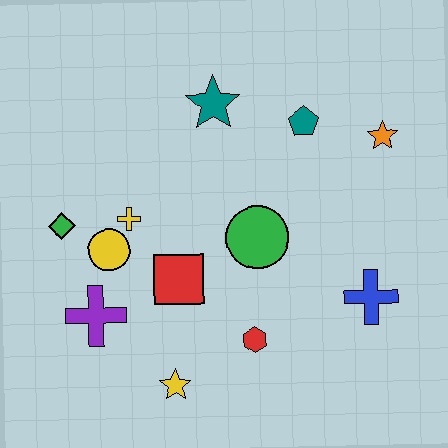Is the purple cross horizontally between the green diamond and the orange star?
Yes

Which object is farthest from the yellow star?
The orange star is farthest from the yellow star.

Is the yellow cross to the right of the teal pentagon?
No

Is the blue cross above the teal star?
No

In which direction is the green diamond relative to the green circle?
The green diamond is to the left of the green circle.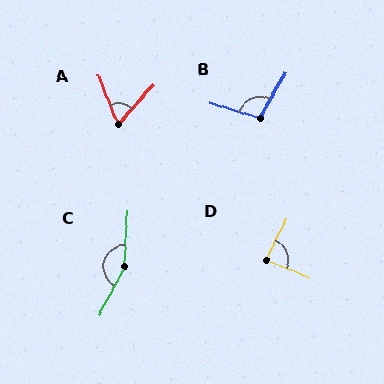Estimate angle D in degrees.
Approximately 85 degrees.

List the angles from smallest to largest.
A (63°), D (85°), B (103°), C (155°).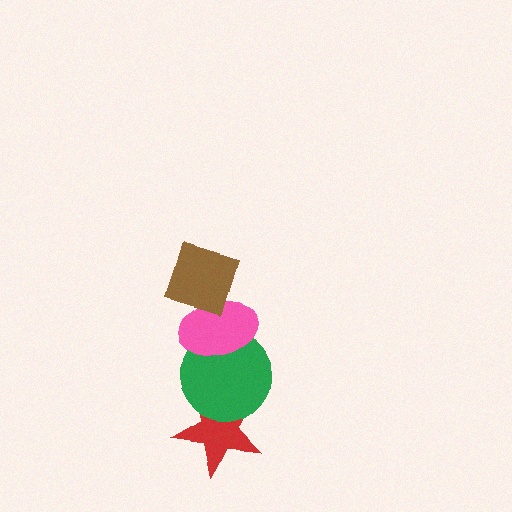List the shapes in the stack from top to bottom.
From top to bottom: the brown diamond, the pink ellipse, the green circle, the red star.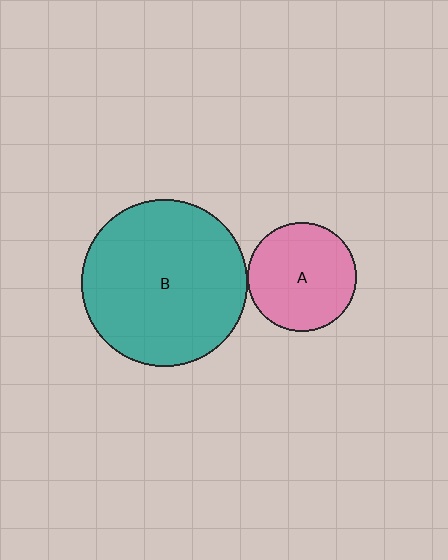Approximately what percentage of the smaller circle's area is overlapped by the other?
Approximately 5%.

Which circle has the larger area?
Circle B (teal).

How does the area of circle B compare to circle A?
Approximately 2.3 times.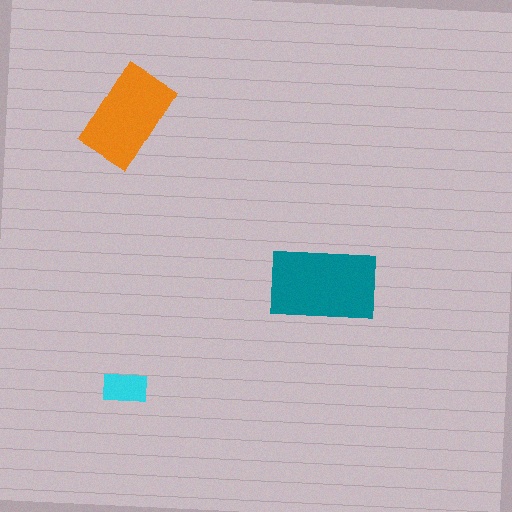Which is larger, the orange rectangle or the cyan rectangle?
The orange one.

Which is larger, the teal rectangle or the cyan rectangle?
The teal one.